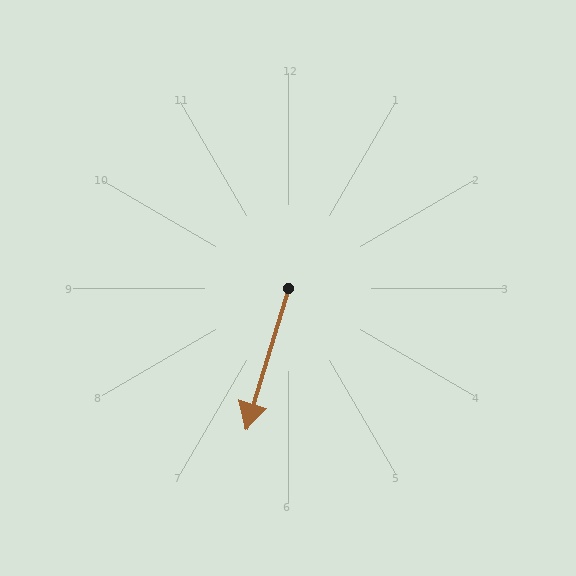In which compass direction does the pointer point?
South.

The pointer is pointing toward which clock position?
Roughly 7 o'clock.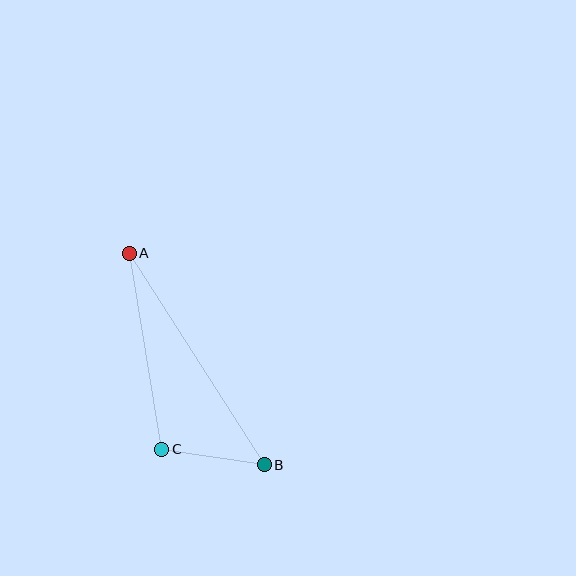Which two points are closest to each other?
Points B and C are closest to each other.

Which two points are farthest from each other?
Points A and B are farthest from each other.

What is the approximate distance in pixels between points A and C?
The distance between A and C is approximately 199 pixels.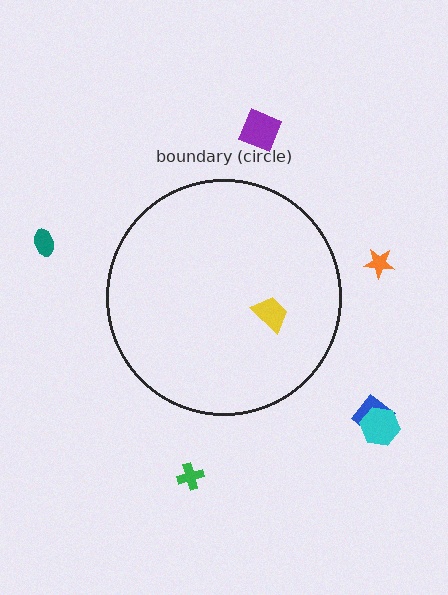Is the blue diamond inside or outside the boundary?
Outside.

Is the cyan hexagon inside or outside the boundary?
Outside.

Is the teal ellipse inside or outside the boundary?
Outside.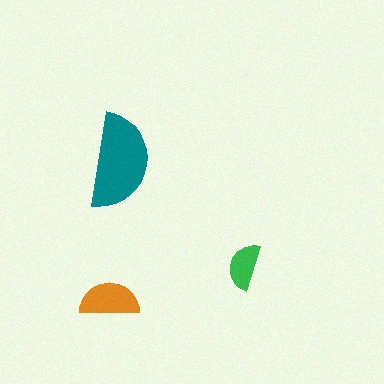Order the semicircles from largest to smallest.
the teal one, the orange one, the green one.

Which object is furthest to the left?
The orange semicircle is leftmost.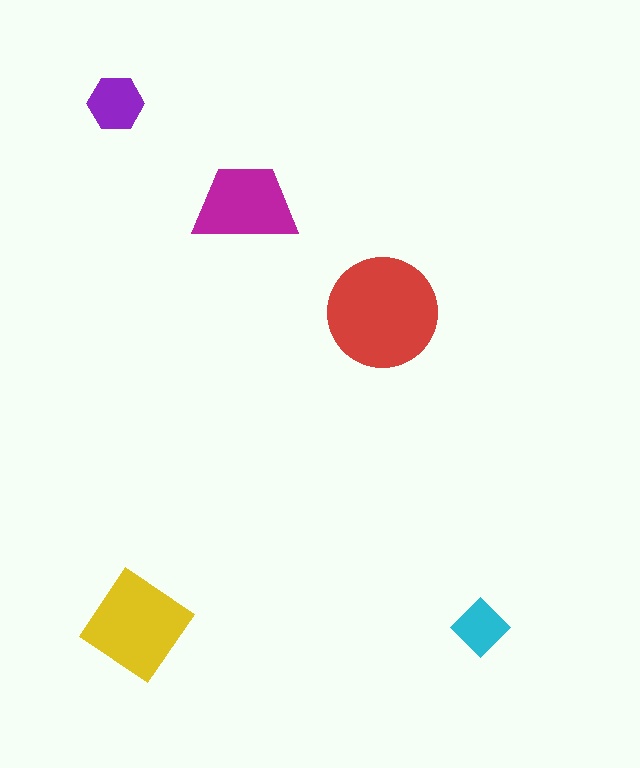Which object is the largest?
The red circle.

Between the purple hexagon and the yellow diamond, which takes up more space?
The yellow diamond.